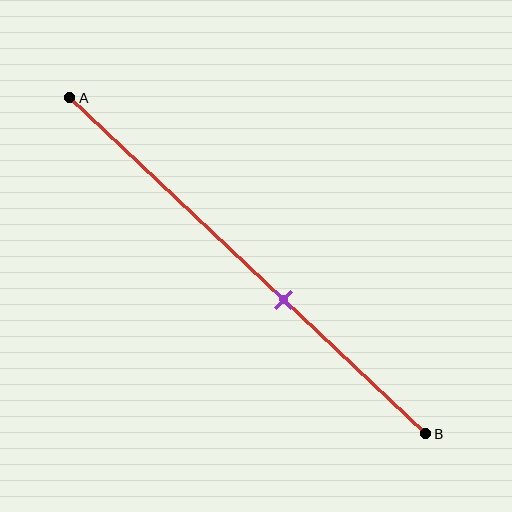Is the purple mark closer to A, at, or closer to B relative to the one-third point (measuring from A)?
The purple mark is closer to point B than the one-third point of segment AB.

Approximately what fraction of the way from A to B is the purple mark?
The purple mark is approximately 60% of the way from A to B.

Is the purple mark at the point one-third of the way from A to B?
No, the mark is at about 60% from A, not at the 33% one-third point.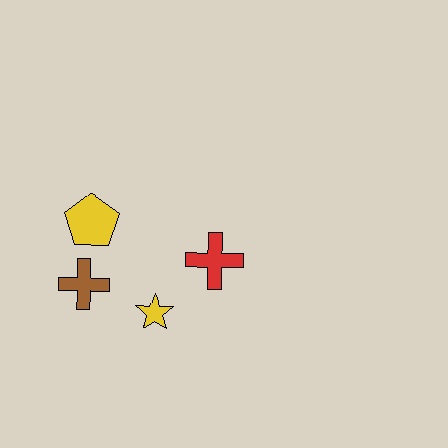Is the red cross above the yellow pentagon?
No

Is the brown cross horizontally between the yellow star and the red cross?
No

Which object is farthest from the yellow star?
The yellow pentagon is farthest from the yellow star.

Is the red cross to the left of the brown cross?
No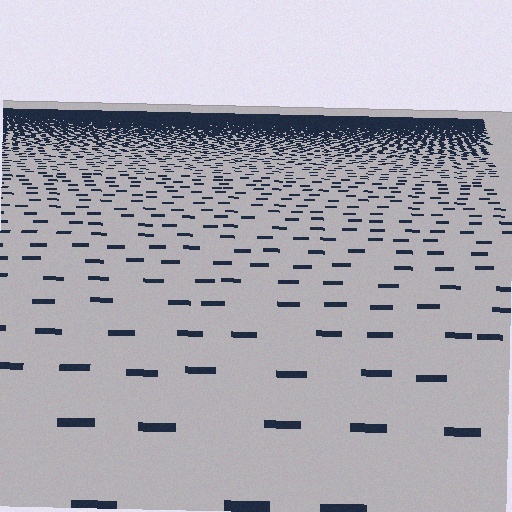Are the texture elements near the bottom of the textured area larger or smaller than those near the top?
Larger. Near the bottom, elements are closer to the viewer and appear at a bigger on-screen size.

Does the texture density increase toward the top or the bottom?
Density increases toward the top.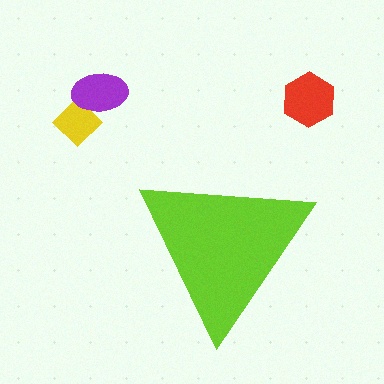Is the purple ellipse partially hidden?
No, the purple ellipse is fully visible.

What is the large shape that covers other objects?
A lime triangle.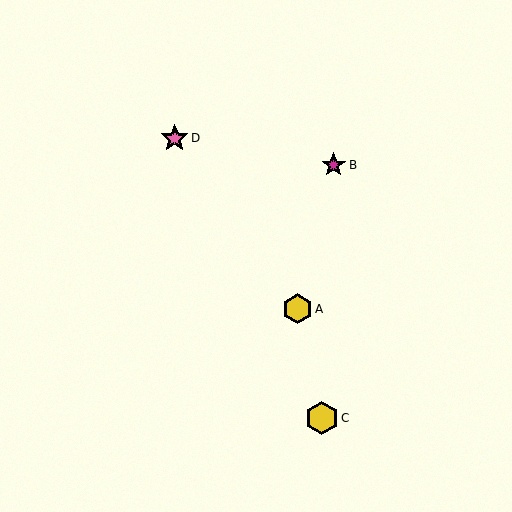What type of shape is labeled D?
Shape D is a pink star.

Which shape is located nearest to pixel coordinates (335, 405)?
The yellow hexagon (labeled C) at (322, 418) is nearest to that location.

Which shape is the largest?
The yellow hexagon (labeled C) is the largest.